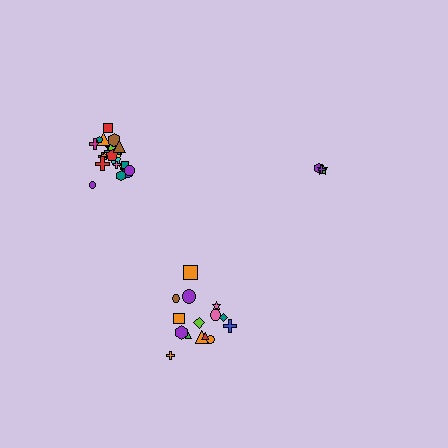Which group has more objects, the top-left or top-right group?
The top-left group.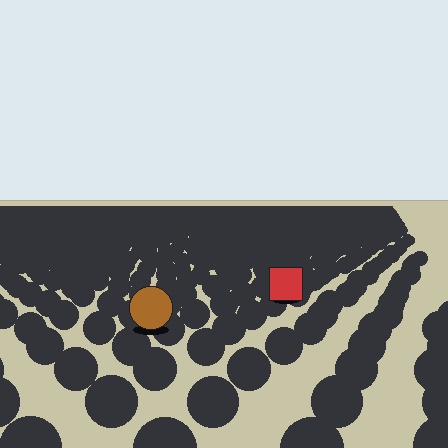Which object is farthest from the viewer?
The red square is farthest from the viewer. It appears smaller and the ground texture around it is denser.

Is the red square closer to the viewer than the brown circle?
No. The brown circle is closer — you can tell from the texture gradient: the ground texture is coarser near it.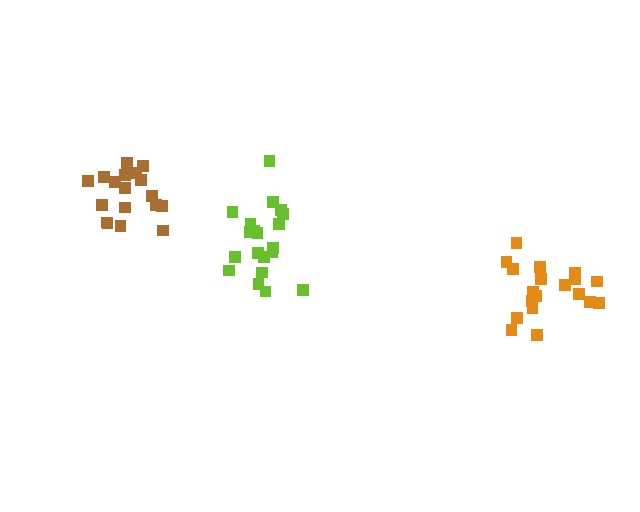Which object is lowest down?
The orange cluster is bottommost.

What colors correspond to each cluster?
The clusters are colored: lime, orange, brown.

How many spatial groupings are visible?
There are 3 spatial groupings.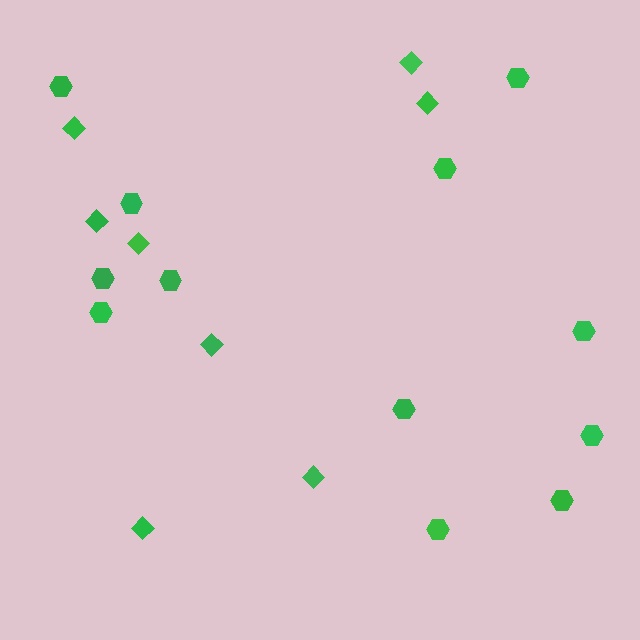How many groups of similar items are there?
There are 2 groups: one group of hexagons (12) and one group of diamonds (8).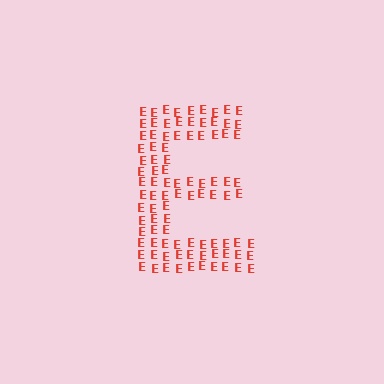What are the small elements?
The small elements are letter E's.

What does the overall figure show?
The overall figure shows the letter E.